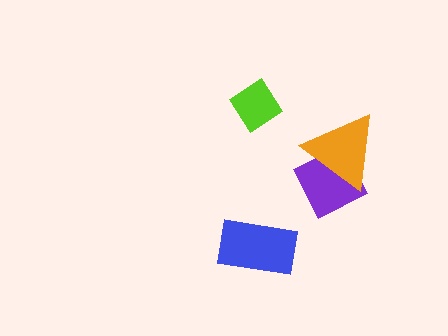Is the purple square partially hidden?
Yes, it is partially covered by another shape.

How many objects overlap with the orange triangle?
1 object overlaps with the orange triangle.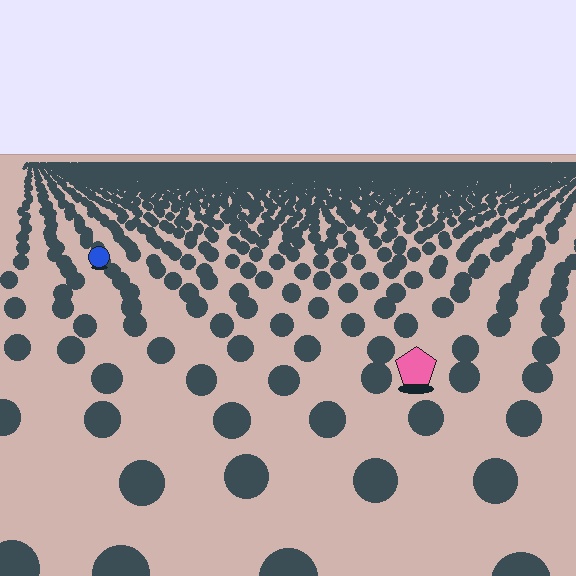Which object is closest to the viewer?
The pink pentagon is closest. The texture marks near it are larger and more spread out.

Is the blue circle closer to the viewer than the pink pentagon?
No. The pink pentagon is closer — you can tell from the texture gradient: the ground texture is coarser near it.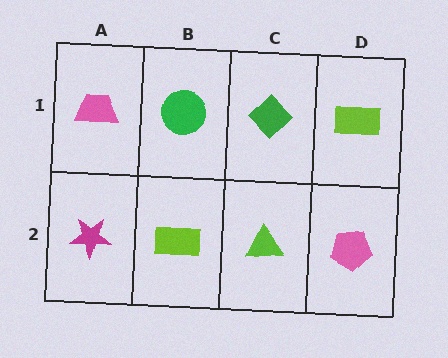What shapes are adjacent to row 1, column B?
A lime rectangle (row 2, column B), a pink trapezoid (row 1, column A), a green diamond (row 1, column C).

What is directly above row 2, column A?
A pink trapezoid.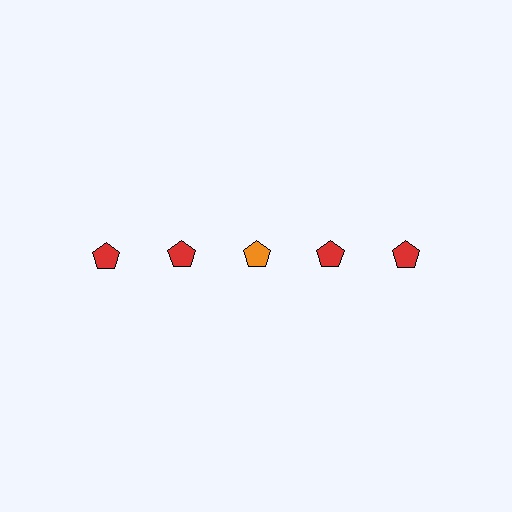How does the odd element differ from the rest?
It has a different color: orange instead of red.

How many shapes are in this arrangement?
There are 5 shapes arranged in a grid pattern.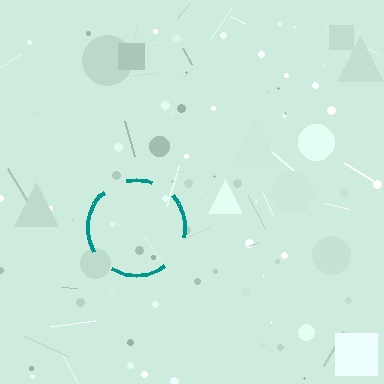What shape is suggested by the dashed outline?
The dashed outline suggests a circle.